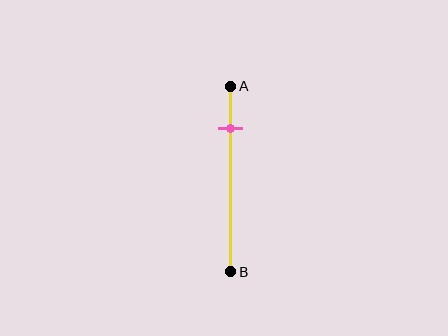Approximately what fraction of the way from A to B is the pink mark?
The pink mark is approximately 25% of the way from A to B.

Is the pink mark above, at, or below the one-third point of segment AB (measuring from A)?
The pink mark is above the one-third point of segment AB.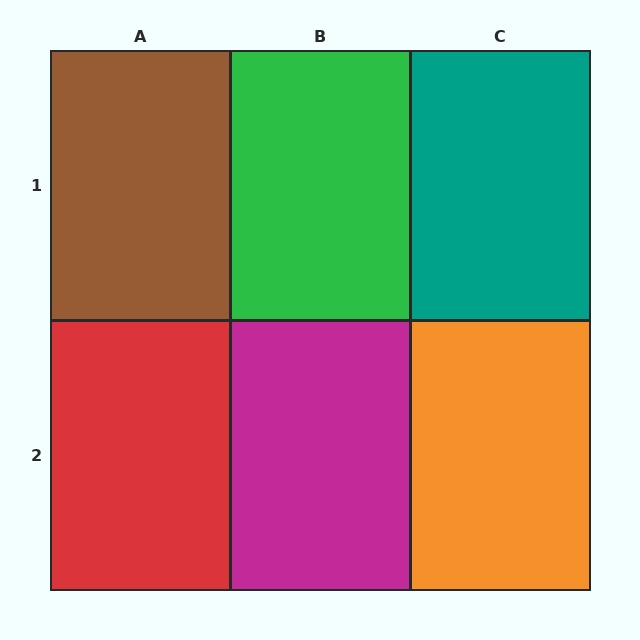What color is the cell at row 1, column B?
Green.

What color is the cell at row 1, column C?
Teal.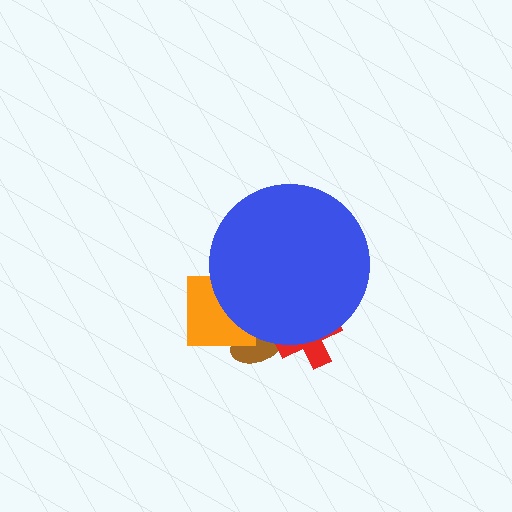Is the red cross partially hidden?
Yes, the red cross is partially hidden behind the blue circle.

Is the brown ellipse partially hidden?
Yes, the brown ellipse is partially hidden behind the blue circle.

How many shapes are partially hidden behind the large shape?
3 shapes are partially hidden.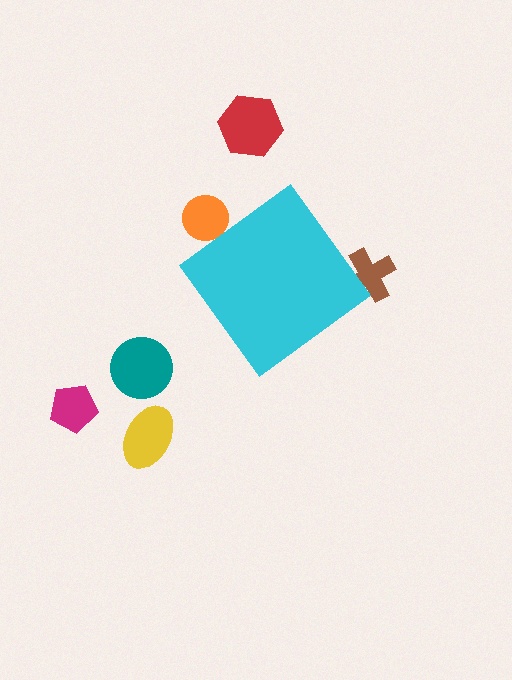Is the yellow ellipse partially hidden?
No, the yellow ellipse is fully visible.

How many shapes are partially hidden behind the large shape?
2 shapes are partially hidden.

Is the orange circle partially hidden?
Yes, the orange circle is partially hidden behind the cyan diamond.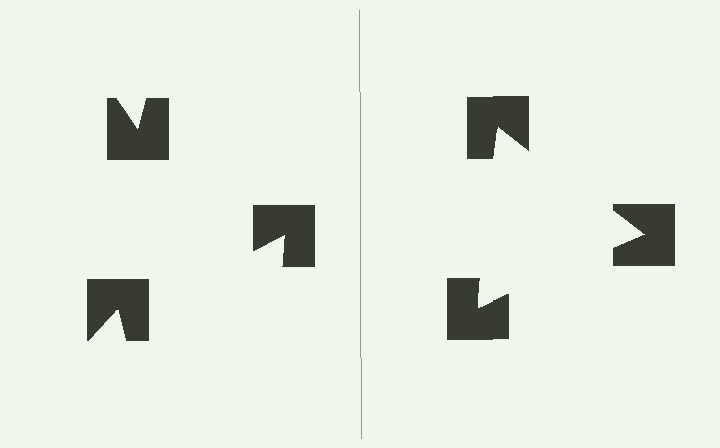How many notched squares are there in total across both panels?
6 — 3 on each side.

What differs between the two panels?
The notched squares are positioned identically on both sides; only the wedge orientations differ. On the right they align to a triangle; on the left they are misaligned.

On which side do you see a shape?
An illusory triangle appears on the right side. On the left side the wedge cuts are rotated, so no coherent shape forms.